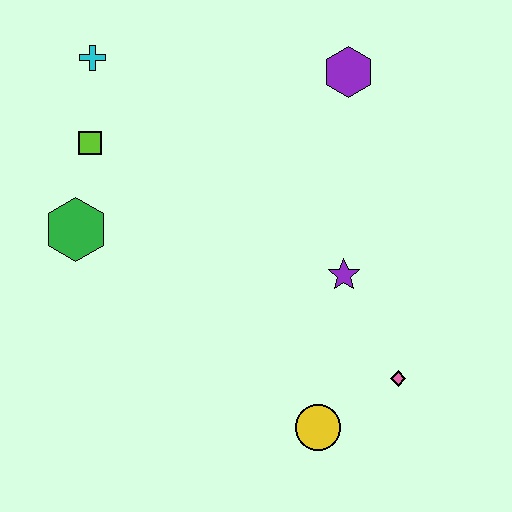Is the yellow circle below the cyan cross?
Yes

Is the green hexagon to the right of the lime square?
No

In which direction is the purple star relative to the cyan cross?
The purple star is to the right of the cyan cross.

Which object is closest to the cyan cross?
The lime square is closest to the cyan cross.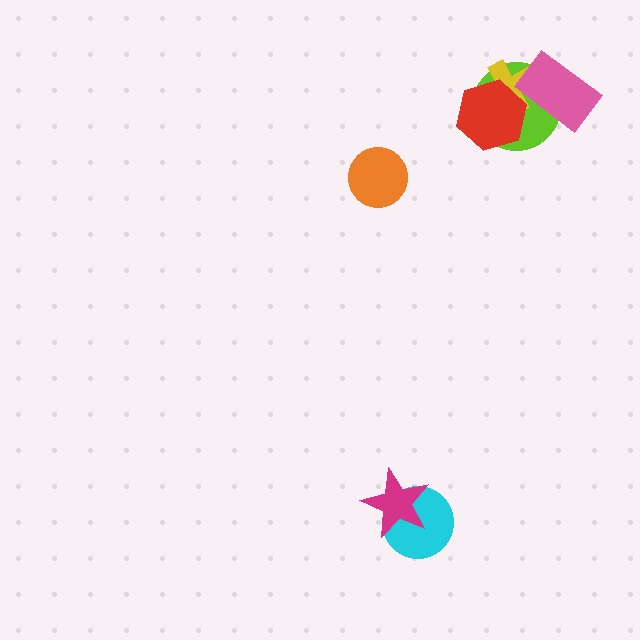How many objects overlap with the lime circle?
3 objects overlap with the lime circle.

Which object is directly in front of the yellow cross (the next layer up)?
The red hexagon is directly in front of the yellow cross.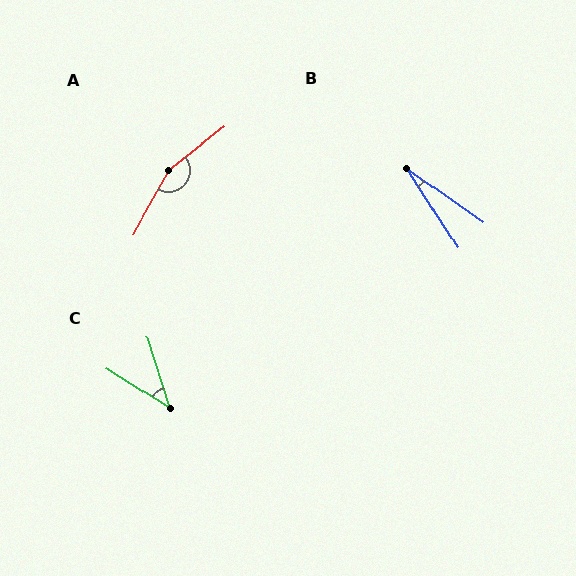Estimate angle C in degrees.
Approximately 40 degrees.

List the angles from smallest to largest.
B (22°), C (40°), A (157°).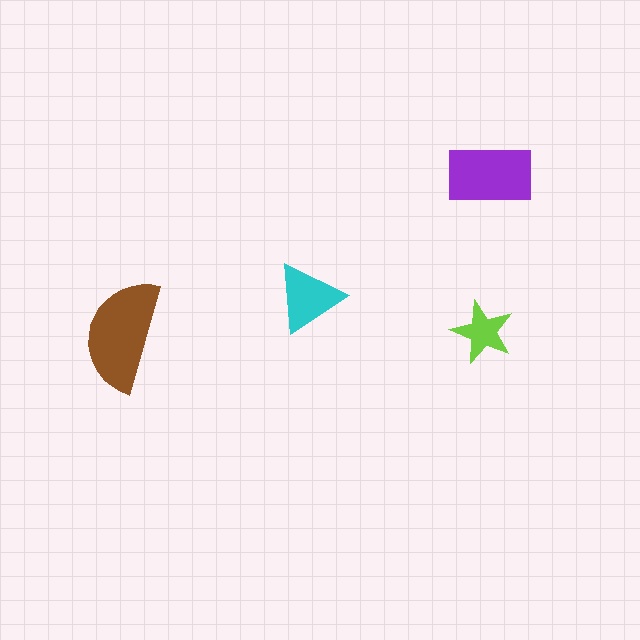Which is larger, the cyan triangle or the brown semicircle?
The brown semicircle.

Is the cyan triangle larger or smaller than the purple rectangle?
Smaller.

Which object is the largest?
The brown semicircle.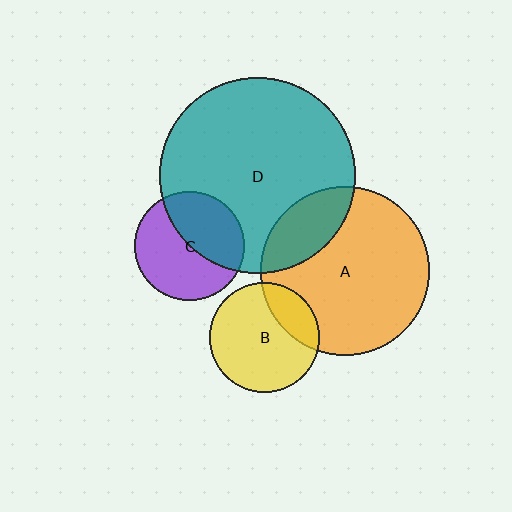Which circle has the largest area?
Circle D (teal).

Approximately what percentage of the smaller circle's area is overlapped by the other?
Approximately 45%.